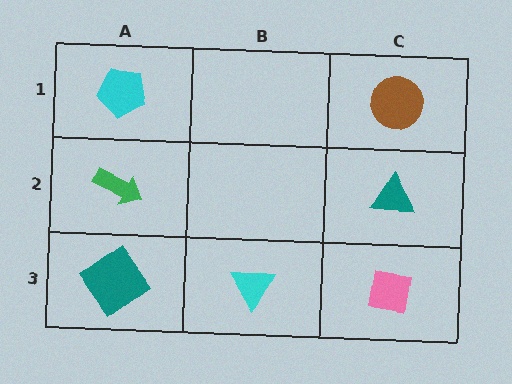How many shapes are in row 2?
2 shapes.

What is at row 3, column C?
A pink square.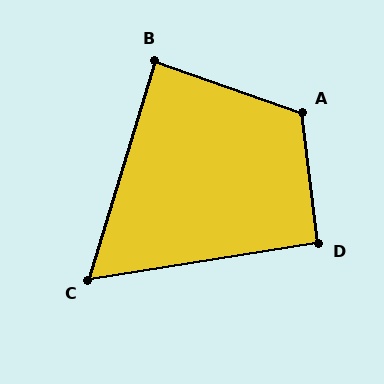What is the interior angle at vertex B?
Approximately 88 degrees (approximately right).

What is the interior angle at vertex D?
Approximately 92 degrees (approximately right).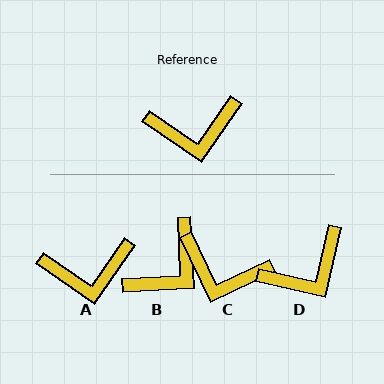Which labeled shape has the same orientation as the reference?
A.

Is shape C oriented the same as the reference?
No, it is off by about 30 degrees.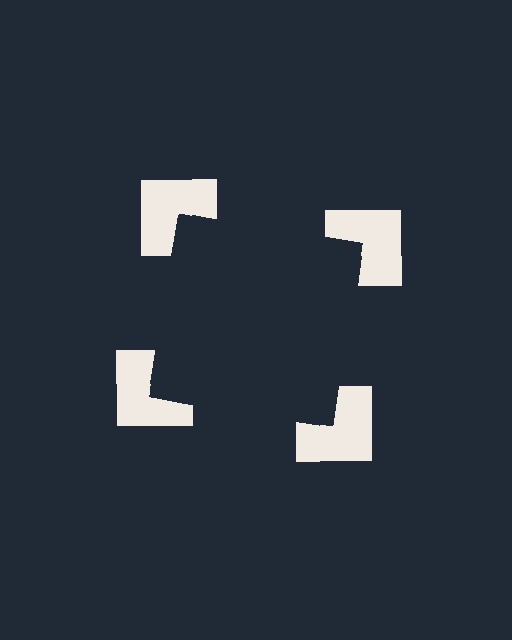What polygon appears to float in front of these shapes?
An illusory square — its edges are inferred from the aligned wedge cuts in the notched squares, not physically drawn.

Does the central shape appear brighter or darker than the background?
It typically appears slightly darker than the background, even though no actual brightness change is drawn.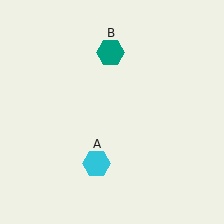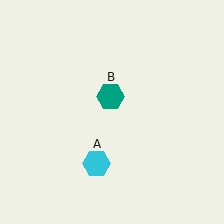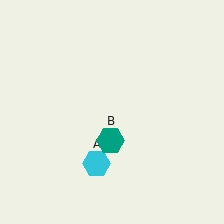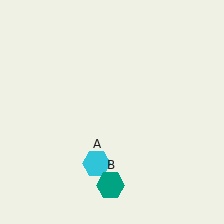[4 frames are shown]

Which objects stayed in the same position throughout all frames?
Cyan hexagon (object A) remained stationary.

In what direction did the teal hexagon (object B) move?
The teal hexagon (object B) moved down.